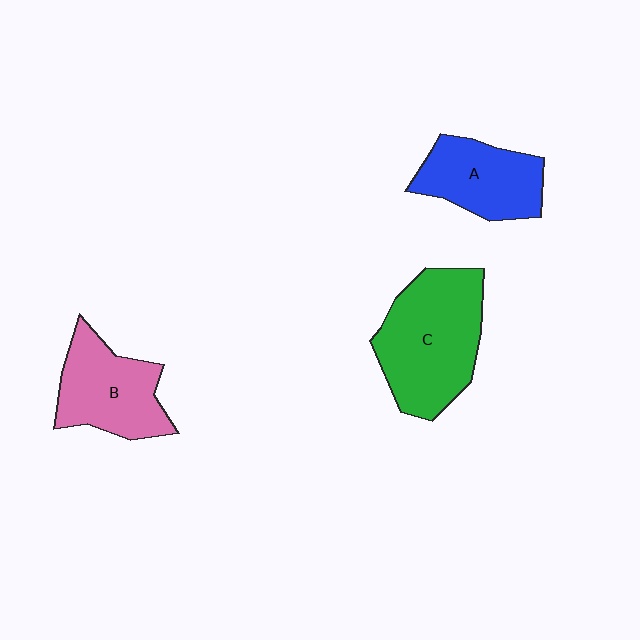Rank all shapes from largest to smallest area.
From largest to smallest: C (green), B (pink), A (blue).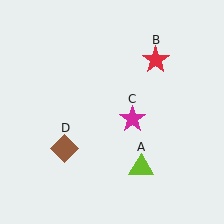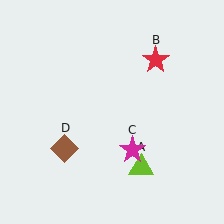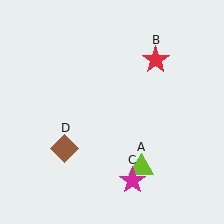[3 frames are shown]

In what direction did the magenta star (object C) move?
The magenta star (object C) moved down.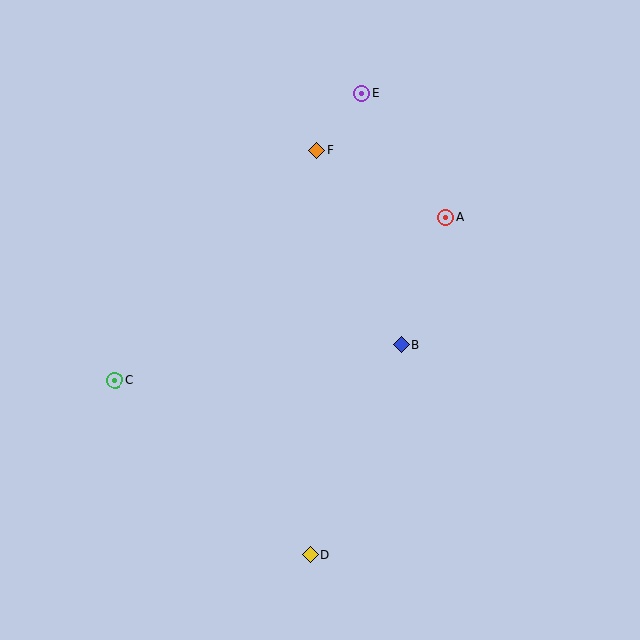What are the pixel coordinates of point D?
Point D is at (310, 555).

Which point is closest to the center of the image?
Point B at (401, 345) is closest to the center.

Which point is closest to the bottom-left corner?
Point C is closest to the bottom-left corner.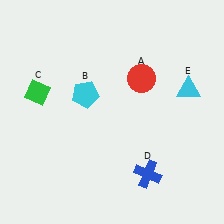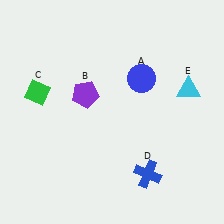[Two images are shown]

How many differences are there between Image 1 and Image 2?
There are 2 differences between the two images.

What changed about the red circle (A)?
In Image 1, A is red. In Image 2, it changed to blue.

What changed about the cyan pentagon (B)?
In Image 1, B is cyan. In Image 2, it changed to purple.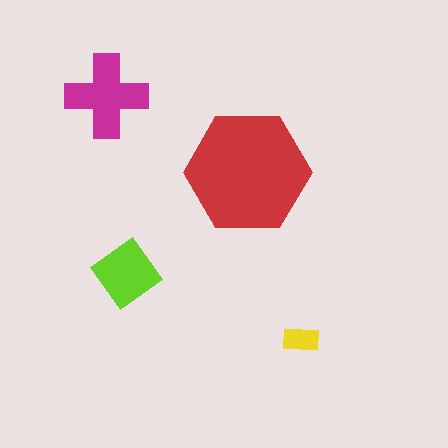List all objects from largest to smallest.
The red hexagon, the magenta cross, the lime diamond, the yellow rectangle.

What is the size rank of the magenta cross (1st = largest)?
2nd.